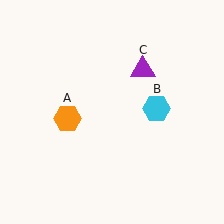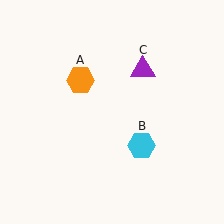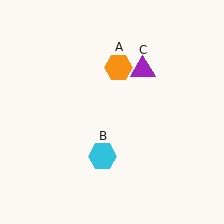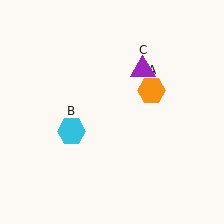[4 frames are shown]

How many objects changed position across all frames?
2 objects changed position: orange hexagon (object A), cyan hexagon (object B).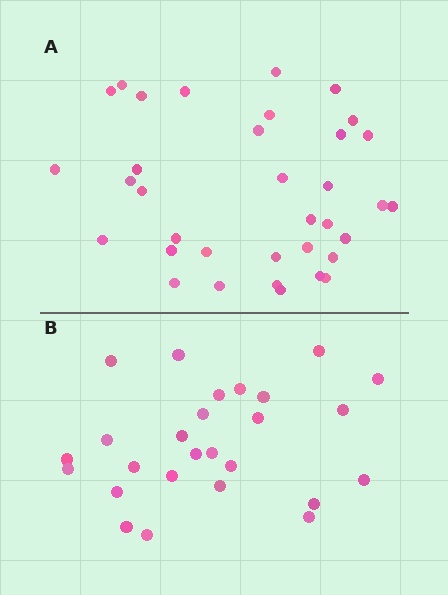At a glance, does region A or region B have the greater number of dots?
Region A (the top region) has more dots.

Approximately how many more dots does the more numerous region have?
Region A has roughly 8 or so more dots than region B.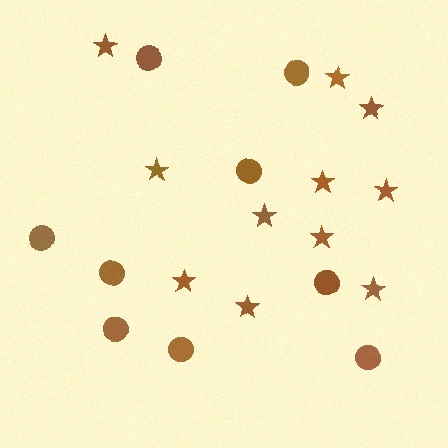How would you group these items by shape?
There are 2 groups: one group of stars (11) and one group of circles (9).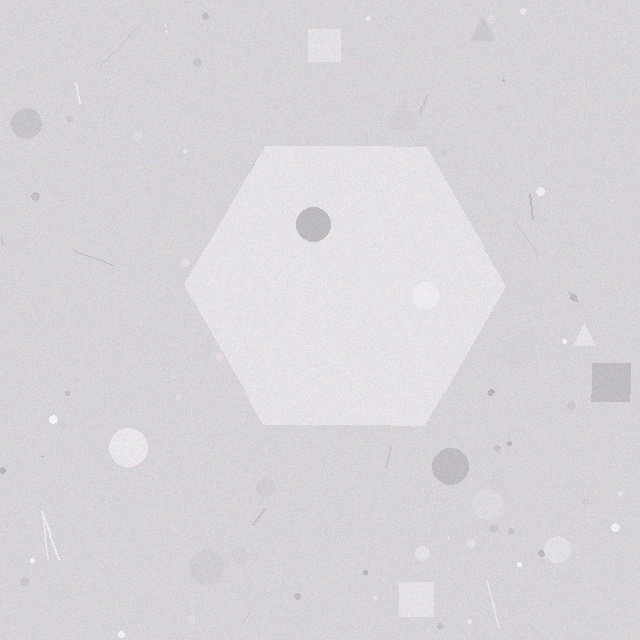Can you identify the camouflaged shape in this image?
The camouflaged shape is a hexagon.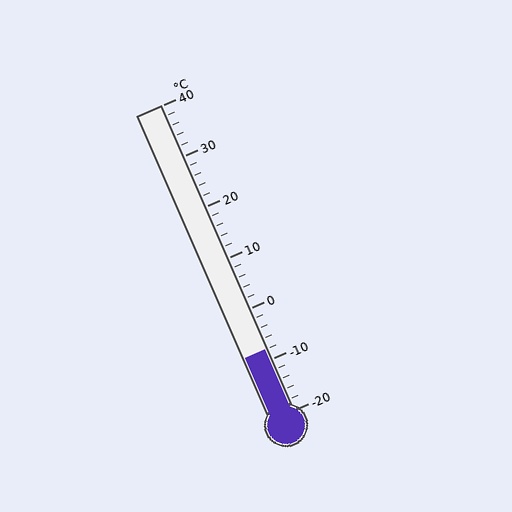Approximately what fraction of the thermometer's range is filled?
The thermometer is filled to approximately 20% of its range.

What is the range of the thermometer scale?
The thermometer scale ranges from -20°C to 40°C.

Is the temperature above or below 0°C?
The temperature is below 0°C.